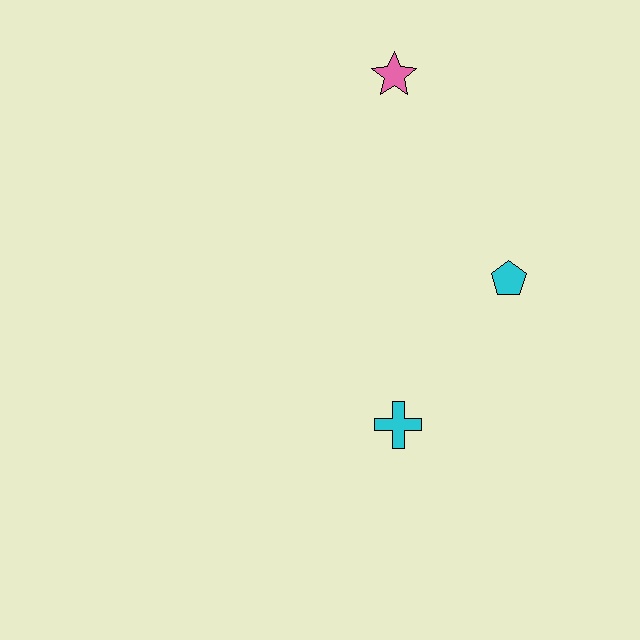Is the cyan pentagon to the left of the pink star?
No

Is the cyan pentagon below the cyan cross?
No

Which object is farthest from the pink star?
The cyan cross is farthest from the pink star.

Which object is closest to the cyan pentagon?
The cyan cross is closest to the cyan pentagon.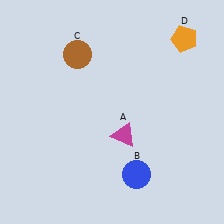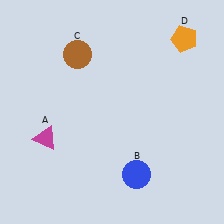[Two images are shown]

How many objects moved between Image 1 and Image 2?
1 object moved between the two images.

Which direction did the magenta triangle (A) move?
The magenta triangle (A) moved left.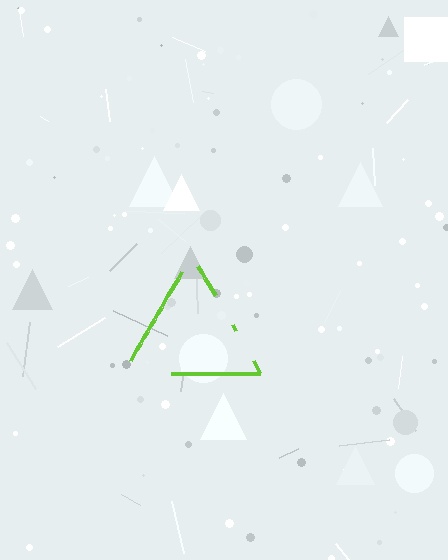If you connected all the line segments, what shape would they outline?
They would outline a triangle.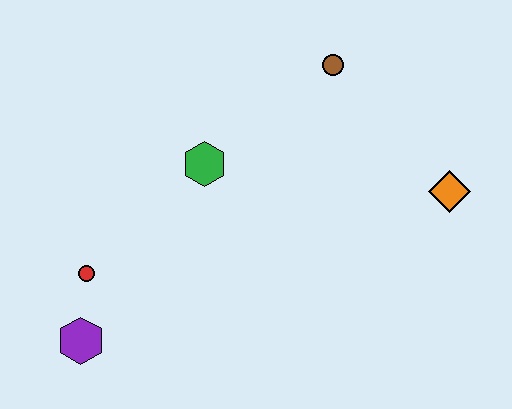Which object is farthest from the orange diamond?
The purple hexagon is farthest from the orange diamond.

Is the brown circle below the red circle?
No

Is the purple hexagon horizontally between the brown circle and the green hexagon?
No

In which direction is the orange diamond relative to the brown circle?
The orange diamond is below the brown circle.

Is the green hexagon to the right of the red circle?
Yes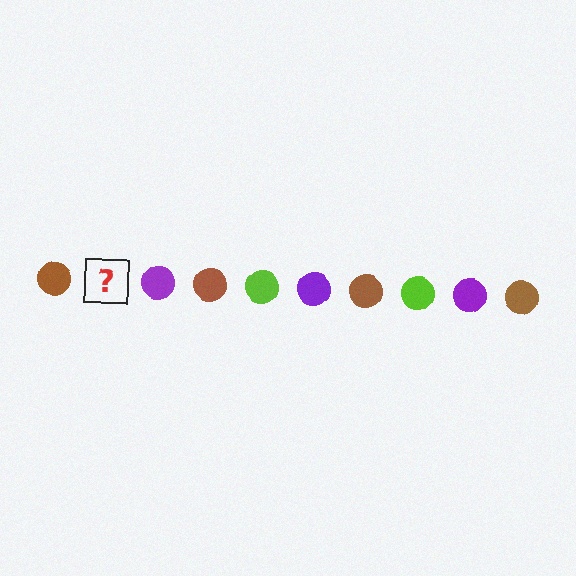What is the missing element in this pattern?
The missing element is a lime circle.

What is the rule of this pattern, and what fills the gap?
The rule is that the pattern cycles through brown, lime, purple circles. The gap should be filled with a lime circle.